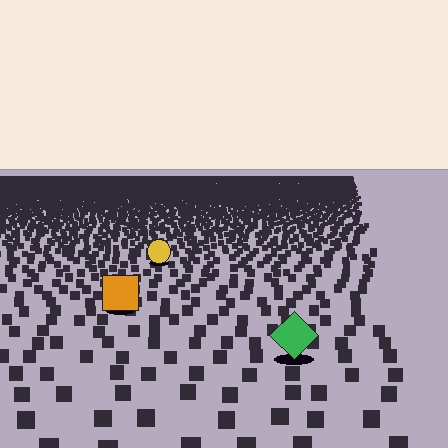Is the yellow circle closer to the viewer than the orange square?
No. The orange square is closer — you can tell from the texture gradient: the ground texture is coarser near it.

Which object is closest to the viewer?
The green diamond is closest. The texture marks near it are larger and more spread out.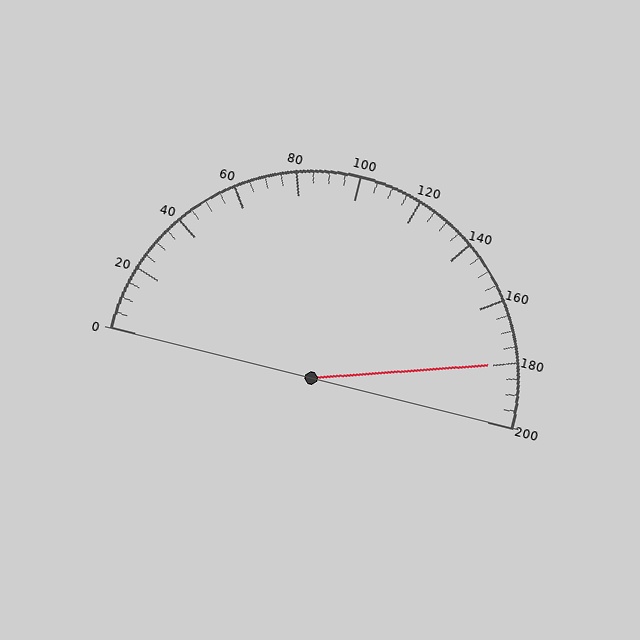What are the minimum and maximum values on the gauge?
The gauge ranges from 0 to 200.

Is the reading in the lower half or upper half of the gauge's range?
The reading is in the upper half of the range (0 to 200).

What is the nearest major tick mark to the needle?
The nearest major tick mark is 180.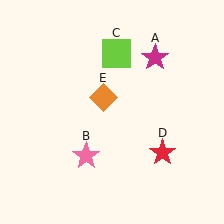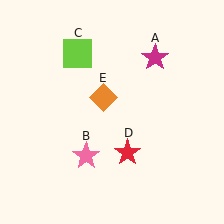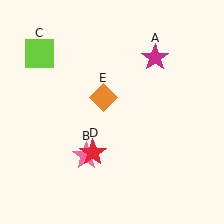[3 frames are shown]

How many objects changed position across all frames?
2 objects changed position: lime square (object C), red star (object D).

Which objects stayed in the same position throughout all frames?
Magenta star (object A) and pink star (object B) and orange diamond (object E) remained stationary.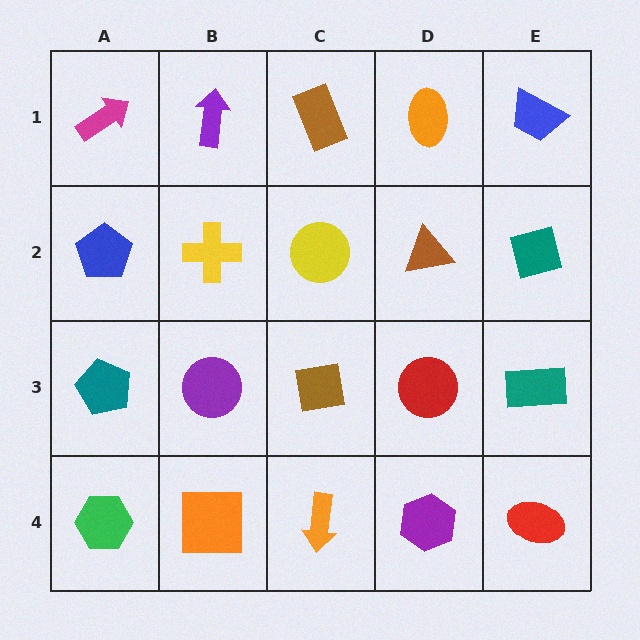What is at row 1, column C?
A brown rectangle.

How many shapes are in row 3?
5 shapes.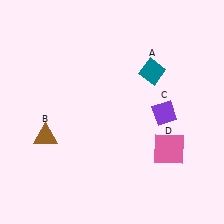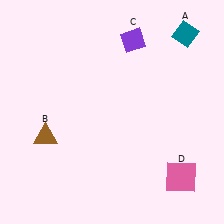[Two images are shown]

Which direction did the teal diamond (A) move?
The teal diamond (A) moved up.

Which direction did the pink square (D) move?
The pink square (D) moved down.